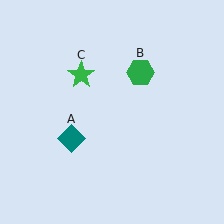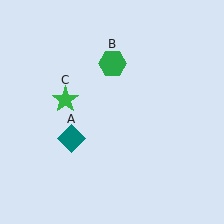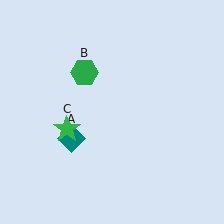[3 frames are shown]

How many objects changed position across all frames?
2 objects changed position: green hexagon (object B), green star (object C).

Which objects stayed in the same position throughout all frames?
Teal diamond (object A) remained stationary.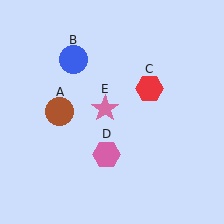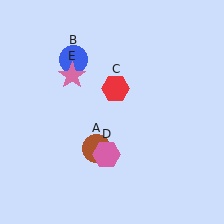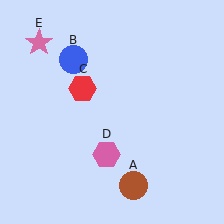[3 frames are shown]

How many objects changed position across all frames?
3 objects changed position: brown circle (object A), red hexagon (object C), pink star (object E).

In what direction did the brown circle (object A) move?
The brown circle (object A) moved down and to the right.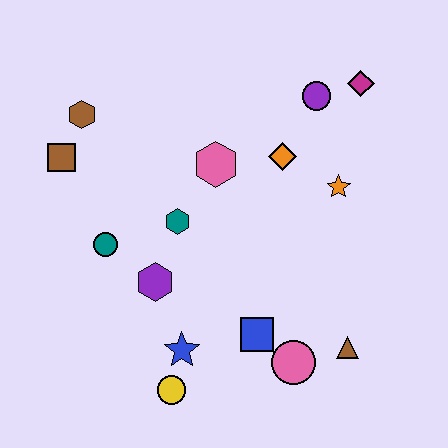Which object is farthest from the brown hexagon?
The brown triangle is farthest from the brown hexagon.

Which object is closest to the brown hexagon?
The brown square is closest to the brown hexagon.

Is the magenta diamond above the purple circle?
Yes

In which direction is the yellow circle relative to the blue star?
The yellow circle is below the blue star.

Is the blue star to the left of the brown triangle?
Yes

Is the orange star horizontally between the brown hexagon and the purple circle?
No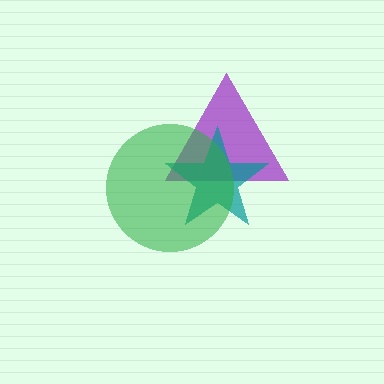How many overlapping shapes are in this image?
There are 3 overlapping shapes in the image.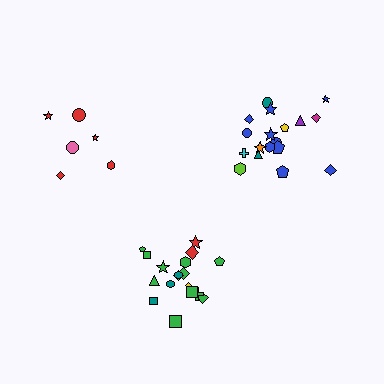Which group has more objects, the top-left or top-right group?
The top-right group.